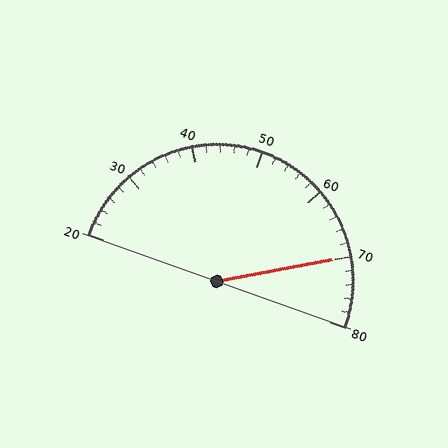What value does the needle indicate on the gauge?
The needle indicates approximately 70.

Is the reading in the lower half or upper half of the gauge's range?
The reading is in the upper half of the range (20 to 80).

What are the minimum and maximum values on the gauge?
The gauge ranges from 20 to 80.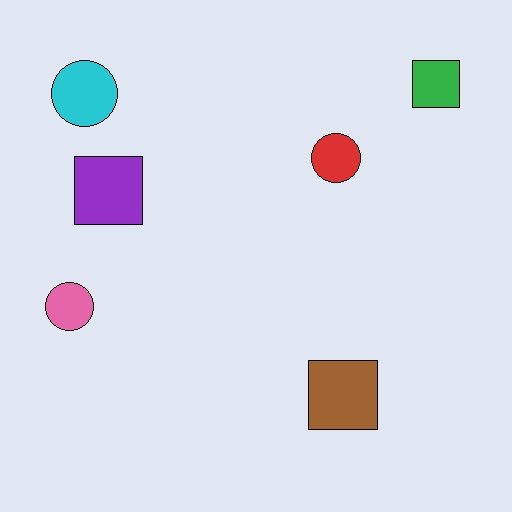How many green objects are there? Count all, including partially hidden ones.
There is 1 green object.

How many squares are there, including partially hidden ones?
There are 3 squares.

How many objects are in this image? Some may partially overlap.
There are 6 objects.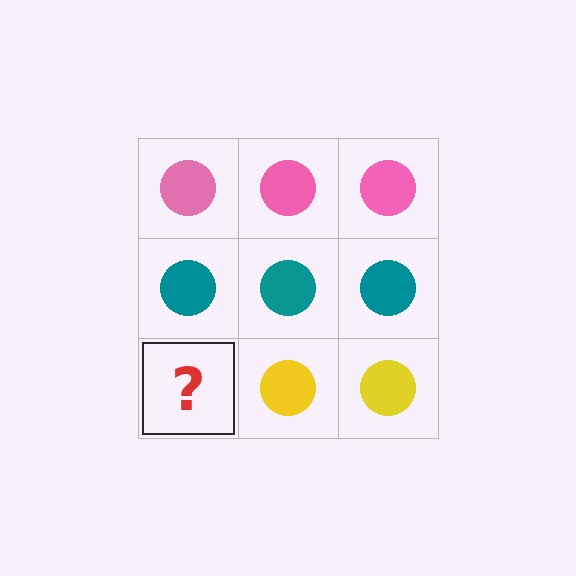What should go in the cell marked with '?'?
The missing cell should contain a yellow circle.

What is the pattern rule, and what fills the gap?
The rule is that each row has a consistent color. The gap should be filled with a yellow circle.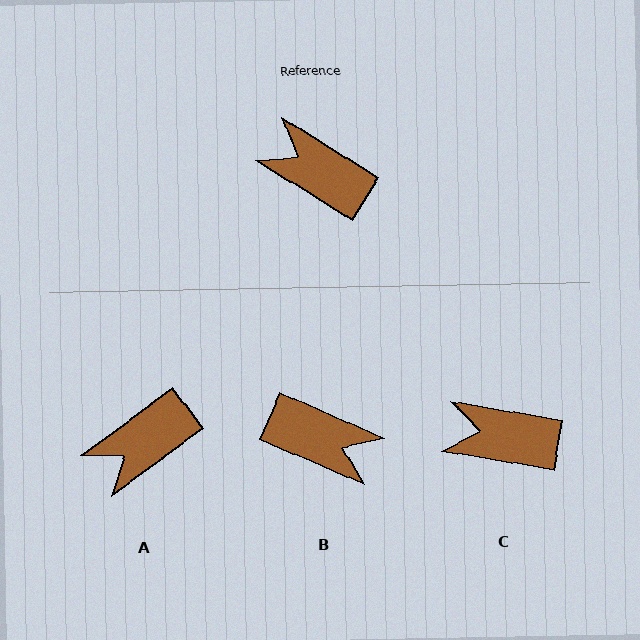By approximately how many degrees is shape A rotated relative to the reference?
Approximately 69 degrees counter-clockwise.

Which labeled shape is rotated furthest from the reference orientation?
B, about 172 degrees away.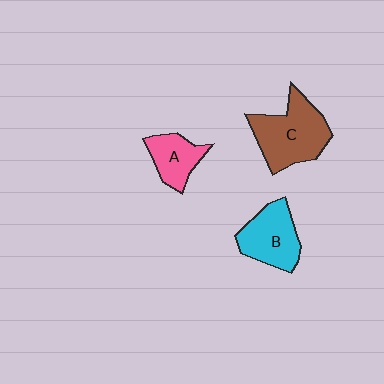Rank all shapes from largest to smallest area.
From largest to smallest: C (brown), B (cyan), A (pink).